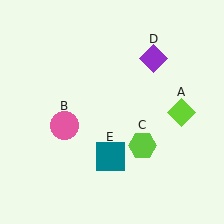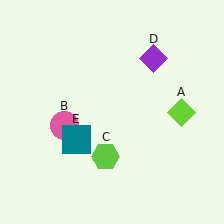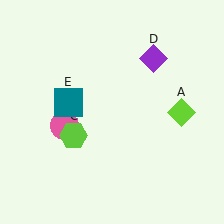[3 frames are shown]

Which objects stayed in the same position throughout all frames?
Lime diamond (object A) and pink circle (object B) and purple diamond (object D) remained stationary.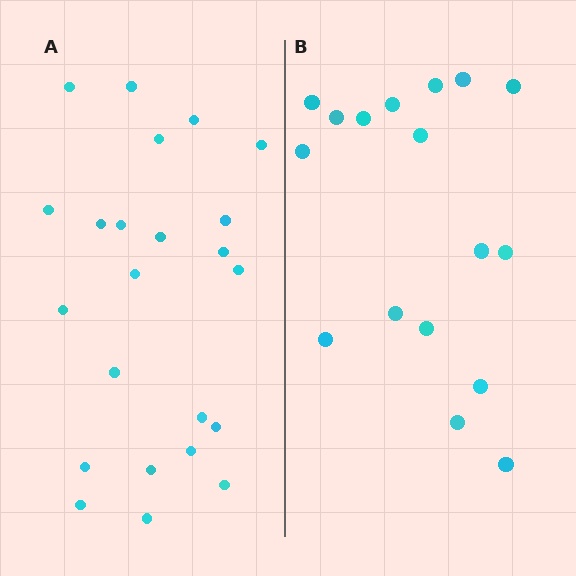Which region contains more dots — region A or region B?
Region A (the left region) has more dots.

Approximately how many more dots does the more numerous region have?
Region A has about 6 more dots than region B.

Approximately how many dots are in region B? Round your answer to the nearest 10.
About 20 dots. (The exact count is 17, which rounds to 20.)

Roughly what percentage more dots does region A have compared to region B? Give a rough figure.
About 35% more.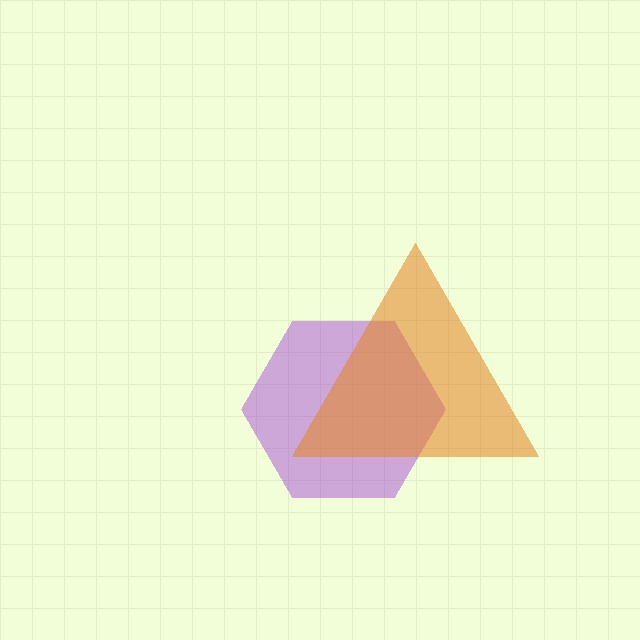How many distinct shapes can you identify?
There are 2 distinct shapes: a purple hexagon, an orange triangle.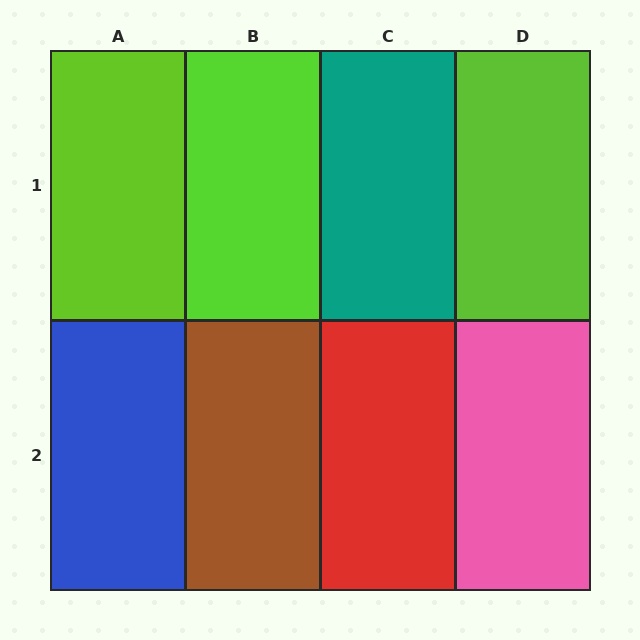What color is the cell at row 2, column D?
Pink.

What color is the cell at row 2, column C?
Red.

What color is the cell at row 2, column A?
Blue.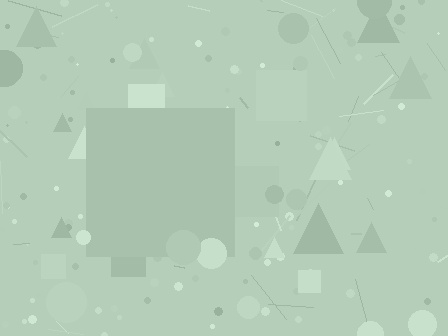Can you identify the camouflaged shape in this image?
The camouflaged shape is a square.